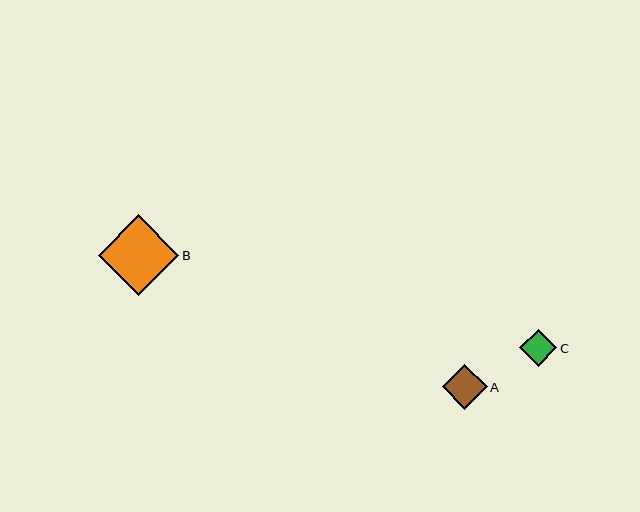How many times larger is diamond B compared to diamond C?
Diamond B is approximately 2.2 times the size of diamond C.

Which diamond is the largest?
Diamond B is the largest with a size of approximately 81 pixels.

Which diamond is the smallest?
Diamond C is the smallest with a size of approximately 37 pixels.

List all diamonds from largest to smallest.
From largest to smallest: B, A, C.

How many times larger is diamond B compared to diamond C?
Diamond B is approximately 2.2 times the size of diamond C.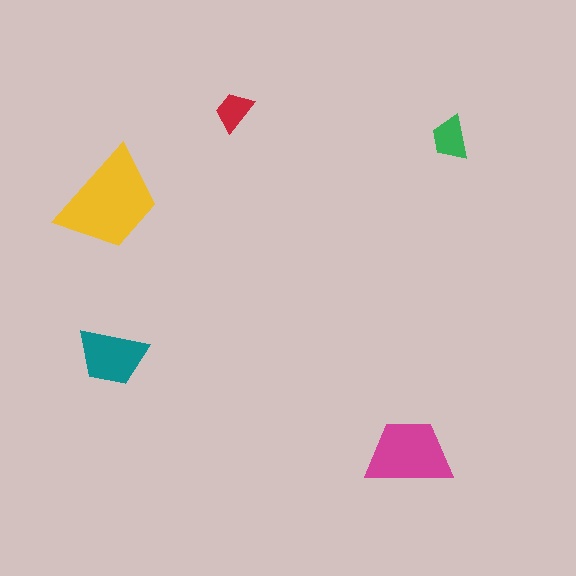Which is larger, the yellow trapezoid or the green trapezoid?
The yellow one.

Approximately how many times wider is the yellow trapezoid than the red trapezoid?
About 2.5 times wider.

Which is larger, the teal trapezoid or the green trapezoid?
The teal one.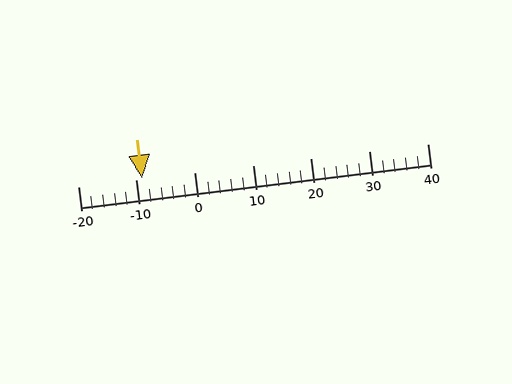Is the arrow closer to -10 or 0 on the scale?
The arrow is closer to -10.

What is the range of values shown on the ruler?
The ruler shows values from -20 to 40.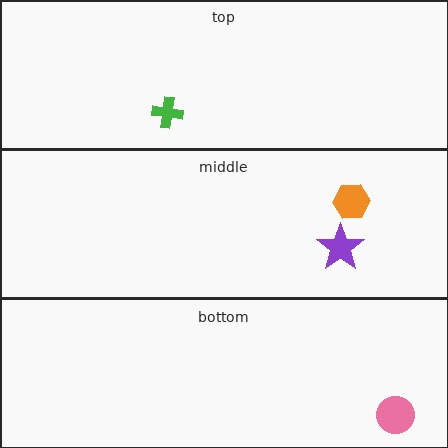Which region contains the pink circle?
The bottom region.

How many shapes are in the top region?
1.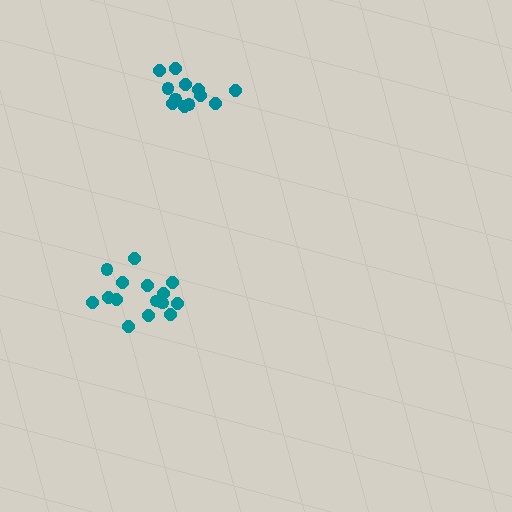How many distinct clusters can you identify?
There are 2 distinct clusters.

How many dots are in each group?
Group 1: 15 dots, Group 2: 12 dots (27 total).